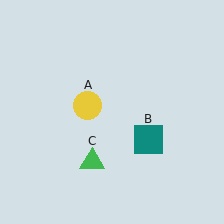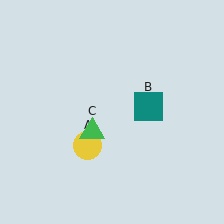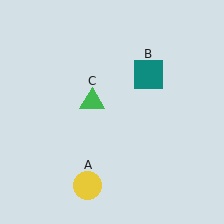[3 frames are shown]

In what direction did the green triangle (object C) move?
The green triangle (object C) moved up.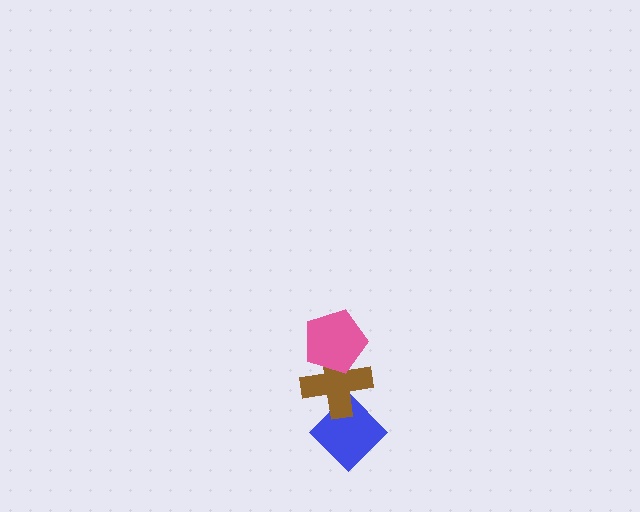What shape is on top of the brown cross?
The pink pentagon is on top of the brown cross.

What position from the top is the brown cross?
The brown cross is 2nd from the top.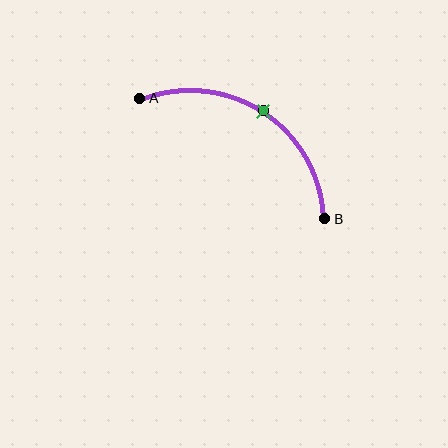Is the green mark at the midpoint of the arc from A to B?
Yes. The green mark lies on the arc at equal arc-length from both A and B — it is the arc midpoint.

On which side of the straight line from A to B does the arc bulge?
The arc bulges above the straight line connecting A and B.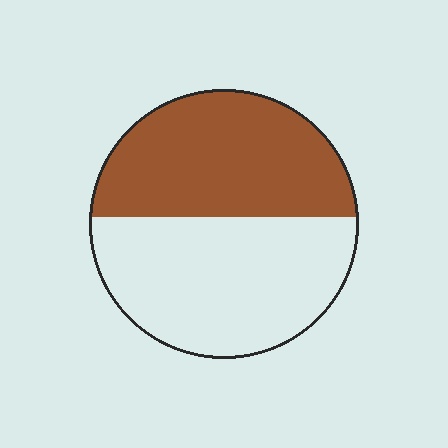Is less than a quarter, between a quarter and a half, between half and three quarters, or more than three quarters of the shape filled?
Between a quarter and a half.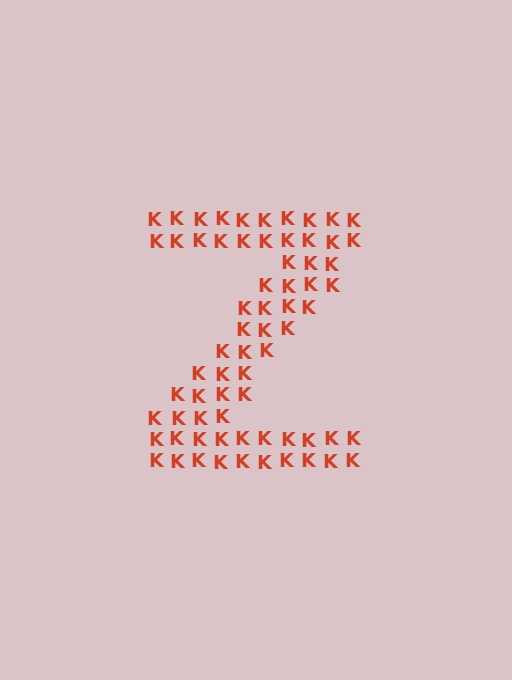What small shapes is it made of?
It is made of small letter K's.